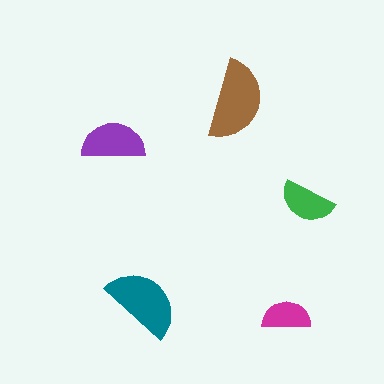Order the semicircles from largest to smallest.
the brown one, the teal one, the purple one, the green one, the magenta one.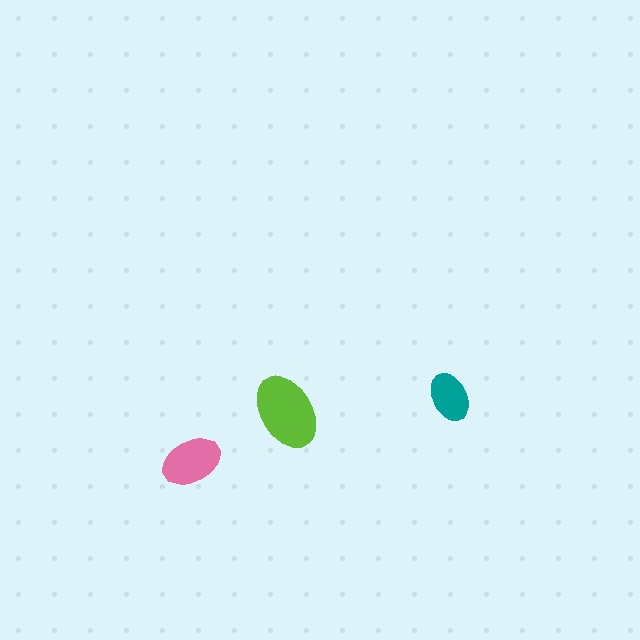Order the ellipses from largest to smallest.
the lime one, the pink one, the teal one.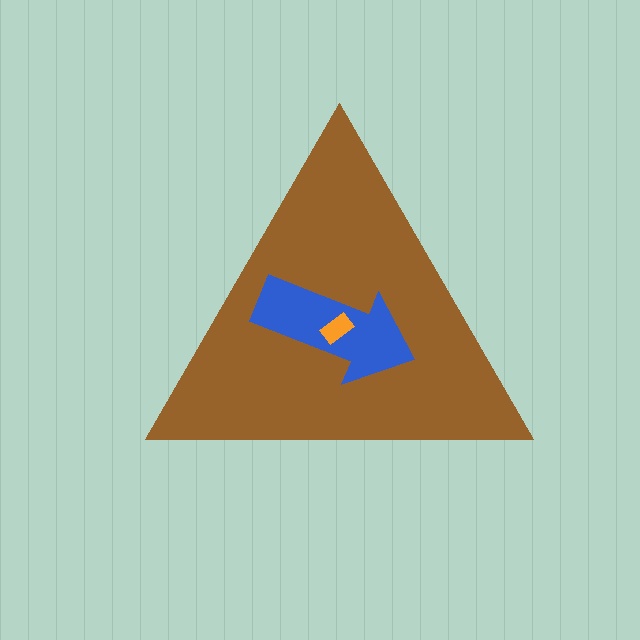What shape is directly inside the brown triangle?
The blue arrow.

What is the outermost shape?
The brown triangle.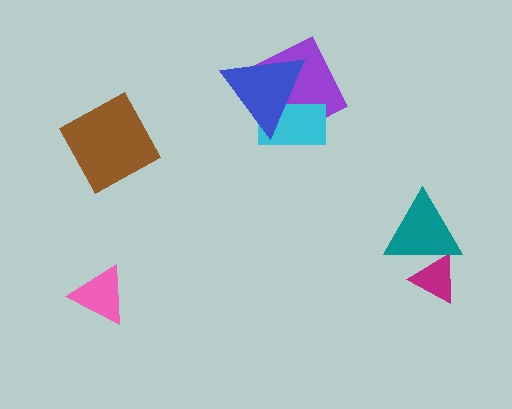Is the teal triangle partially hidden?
No, no other shape covers it.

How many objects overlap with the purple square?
2 objects overlap with the purple square.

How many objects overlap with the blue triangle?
2 objects overlap with the blue triangle.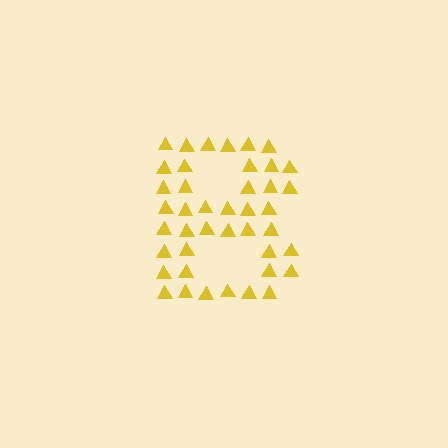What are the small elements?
The small elements are triangles.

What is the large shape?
The large shape is the letter B.